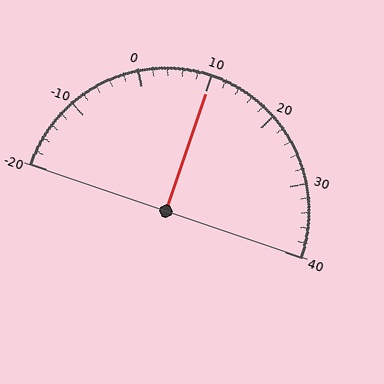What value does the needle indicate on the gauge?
The needle indicates approximately 10.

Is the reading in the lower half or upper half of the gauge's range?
The reading is in the upper half of the range (-20 to 40).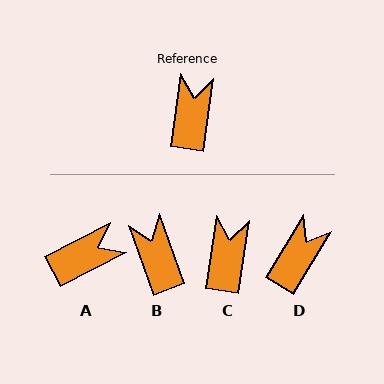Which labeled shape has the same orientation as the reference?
C.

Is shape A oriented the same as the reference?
No, it is off by about 55 degrees.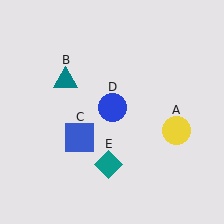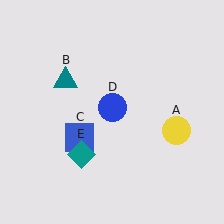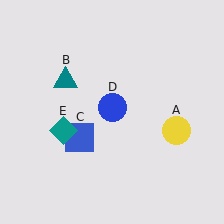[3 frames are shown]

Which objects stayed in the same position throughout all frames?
Yellow circle (object A) and teal triangle (object B) and blue square (object C) and blue circle (object D) remained stationary.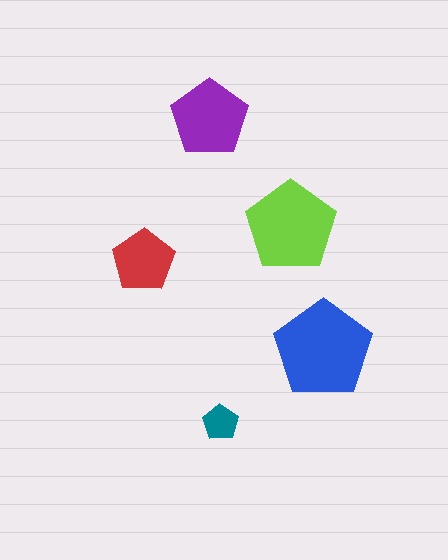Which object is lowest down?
The teal pentagon is bottommost.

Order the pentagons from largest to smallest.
the blue one, the lime one, the purple one, the red one, the teal one.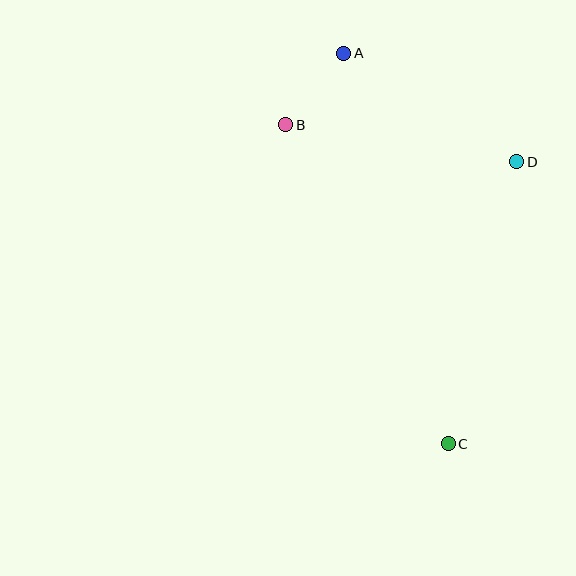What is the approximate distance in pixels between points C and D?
The distance between C and D is approximately 290 pixels.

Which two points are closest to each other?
Points A and B are closest to each other.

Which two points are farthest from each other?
Points A and C are farthest from each other.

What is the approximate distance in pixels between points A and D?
The distance between A and D is approximately 204 pixels.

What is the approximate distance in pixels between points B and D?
The distance between B and D is approximately 234 pixels.